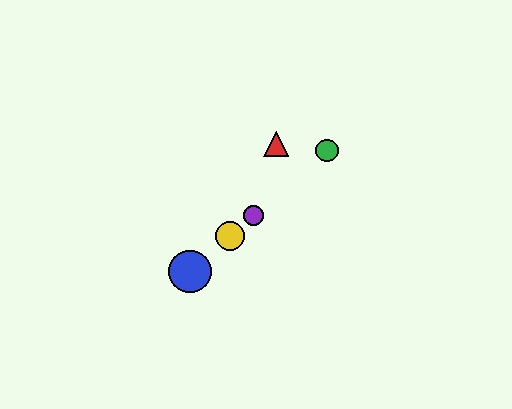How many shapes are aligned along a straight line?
4 shapes (the blue circle, the green circle, the yellow circle, the purple circle) are aligned along a straight line.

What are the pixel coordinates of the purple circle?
The purple circle is at (254, 215).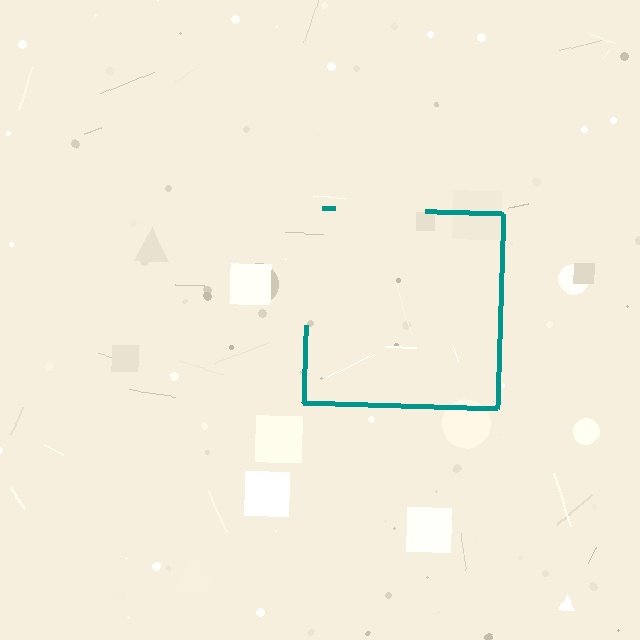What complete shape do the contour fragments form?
The contour fragments form a square.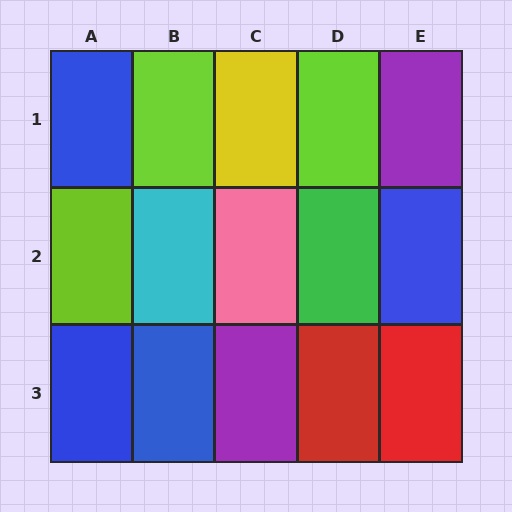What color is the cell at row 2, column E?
Blue.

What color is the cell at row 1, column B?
Lime.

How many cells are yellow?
1 cell is yellow.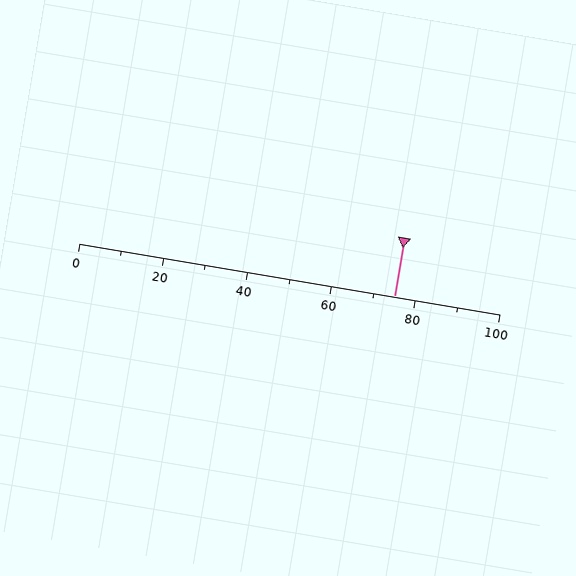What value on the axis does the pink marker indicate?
The marker indicates approximately 75.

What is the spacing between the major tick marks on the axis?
The major ticks are spaced 20 apart.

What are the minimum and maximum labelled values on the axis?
The axis runs from 0 to 100.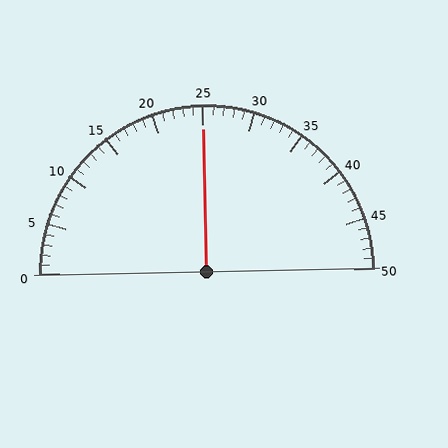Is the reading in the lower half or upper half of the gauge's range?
The reading is in the upper half of the range (0 to 50).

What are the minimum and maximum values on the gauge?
The gauge ranges from 0 to 50.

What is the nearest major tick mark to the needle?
The nearest major tick mark is 25.